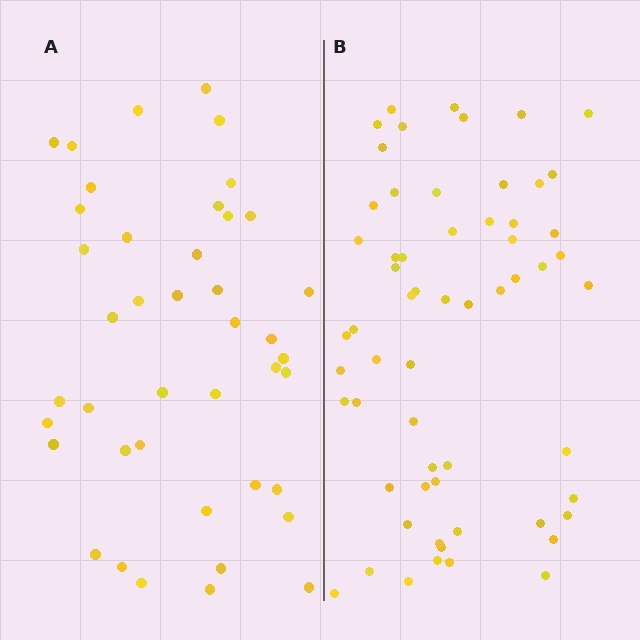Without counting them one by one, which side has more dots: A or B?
Region B (the right region) has more dots.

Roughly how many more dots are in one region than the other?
Region B has approximately 20 more dots than region A.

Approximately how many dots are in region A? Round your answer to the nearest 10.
About 40 dots. (The exact count is 42, which rounds to 40.)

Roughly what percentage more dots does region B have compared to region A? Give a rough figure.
About 45% more.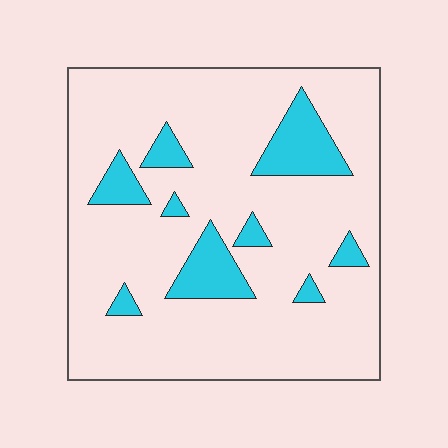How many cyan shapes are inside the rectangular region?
9.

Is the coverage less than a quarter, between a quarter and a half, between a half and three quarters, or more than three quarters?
Less than a quarter.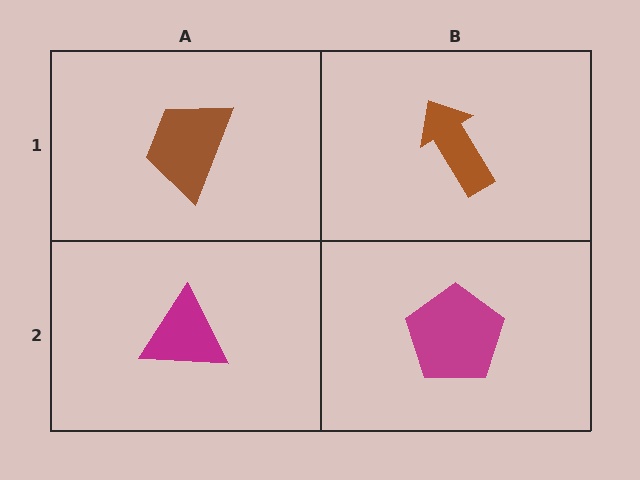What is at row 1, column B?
A brown arrow.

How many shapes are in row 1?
2 shapes.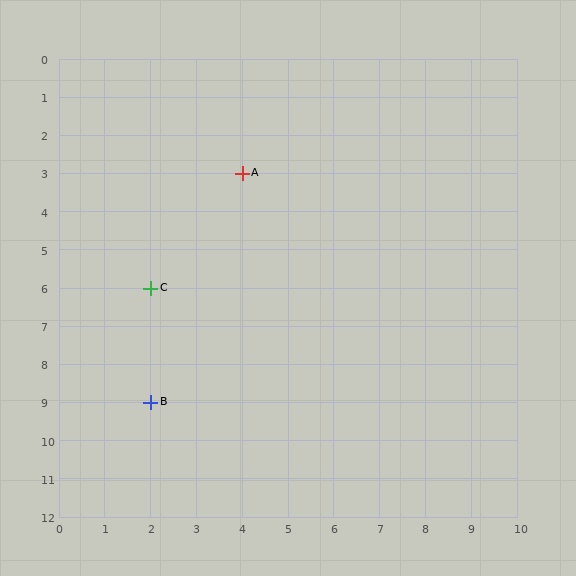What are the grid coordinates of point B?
Point B is at grid coordinates (2, 9).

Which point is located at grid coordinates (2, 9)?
Point B is at (2, 9).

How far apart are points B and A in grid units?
Points B and A are 2 columns and 6 rows apart (about 6.3 grid units diagonally).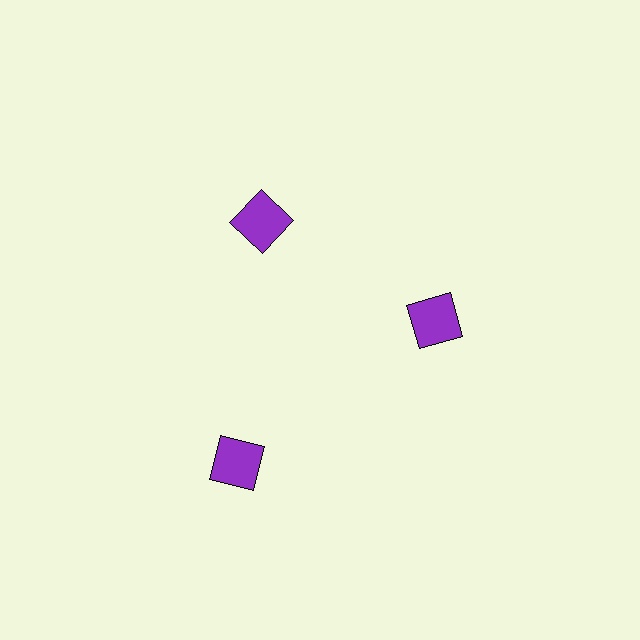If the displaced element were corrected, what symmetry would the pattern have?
It would have 3-fold rotational symmetry — the pattern would map onto itself every 120 degrees.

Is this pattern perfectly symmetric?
No. The 3 purple squares are arranged in a ring, but one element near the 7 o'clock position is pushed outward from the center, breaking the 3-fold rotational symmetry.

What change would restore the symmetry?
The symmetry would be restored by moving it inward, back onto the ring so that all 3 squares sit at equal angles and equal distance from the center.